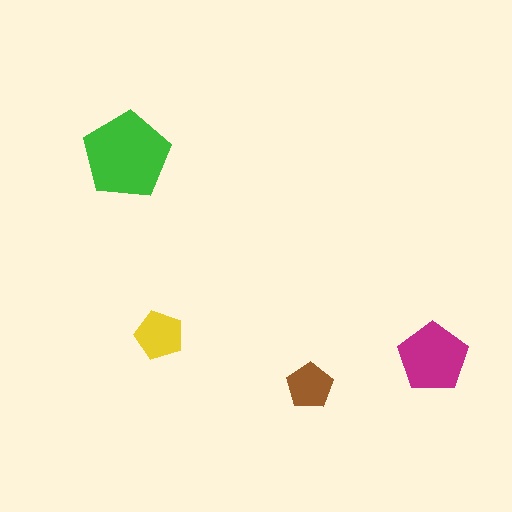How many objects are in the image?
There are 4 objects in the image.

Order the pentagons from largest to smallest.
the green one, the magenta one, the yellow one, the brown one.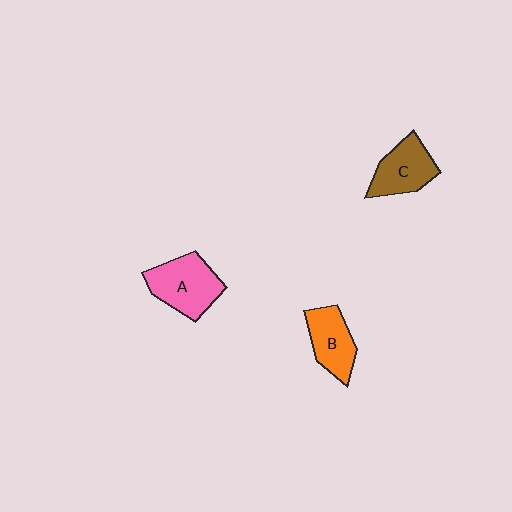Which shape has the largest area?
Shape A (pink).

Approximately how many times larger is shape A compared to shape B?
Approximately 1.3 times.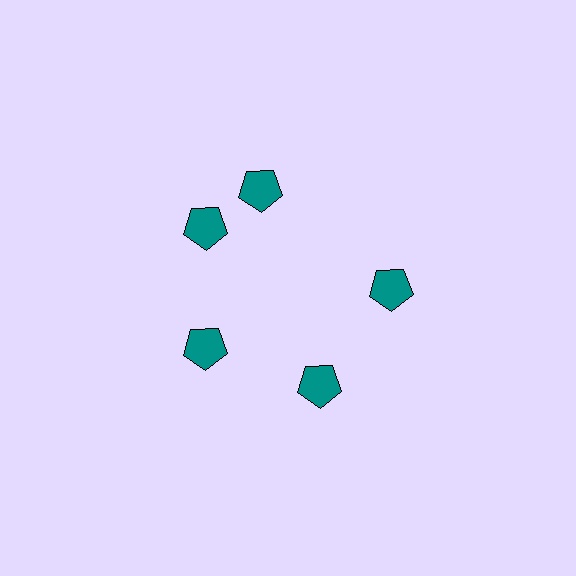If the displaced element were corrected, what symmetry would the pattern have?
It would have 5-fold rotational symmetry — the pattern would map onto itself every 72 degrees.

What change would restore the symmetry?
The symmetry would be restored by rotating it back into even spacing with its neighbors so that all 5 pentagons sit at equal angles and equal distance from the center.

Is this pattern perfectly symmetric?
No. The 5 teal pentagons are arranged in a ring, but one element near the 1 o'clock position is rotated out of alignment along the ring, breaking the 5-fold rotational symmetry.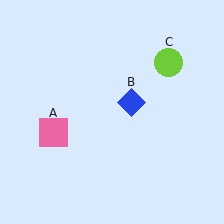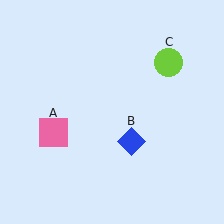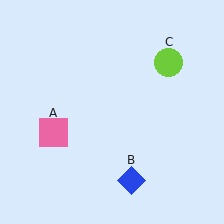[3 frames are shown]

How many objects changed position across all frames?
1 object changed position: blue diamond (object B).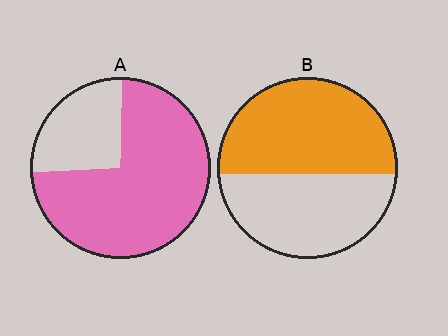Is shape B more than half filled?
Yes.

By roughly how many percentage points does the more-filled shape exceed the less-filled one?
By roughly 20 percentage points (A over B).